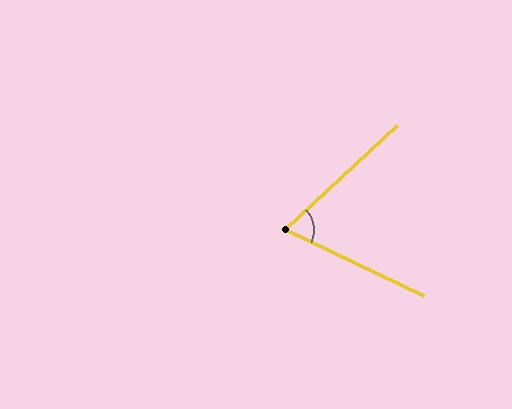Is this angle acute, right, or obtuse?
It is acute.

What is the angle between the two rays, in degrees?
Approximately 68 degrees.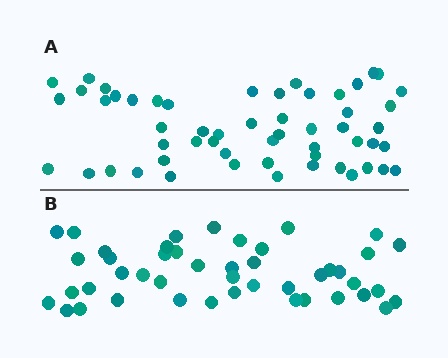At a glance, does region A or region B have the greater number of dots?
Region A (the top region) has more dots.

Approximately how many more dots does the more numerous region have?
Region A has roughly 10 or so more dots than region B.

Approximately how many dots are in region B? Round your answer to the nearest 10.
About 40 dots. (The exact count is 45, which rounds to 40.)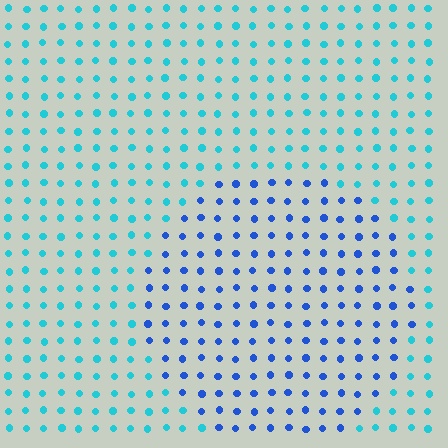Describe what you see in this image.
The image is filled with small cyan elements in a uniform arrangement. A circle-shaped region is visible where the elements are tinted to a slightly different hue, forming a subtle color boundary.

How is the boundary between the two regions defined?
The boundary is defined purely by a slight shift in hue (about 40 degrees). Spacing, size, and orientation are identical on both sides.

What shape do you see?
I see a circle.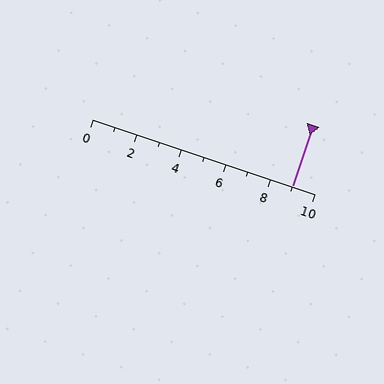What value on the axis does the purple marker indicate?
The marker indicates approximately 9.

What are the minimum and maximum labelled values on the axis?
The axis runs from 0 to 10.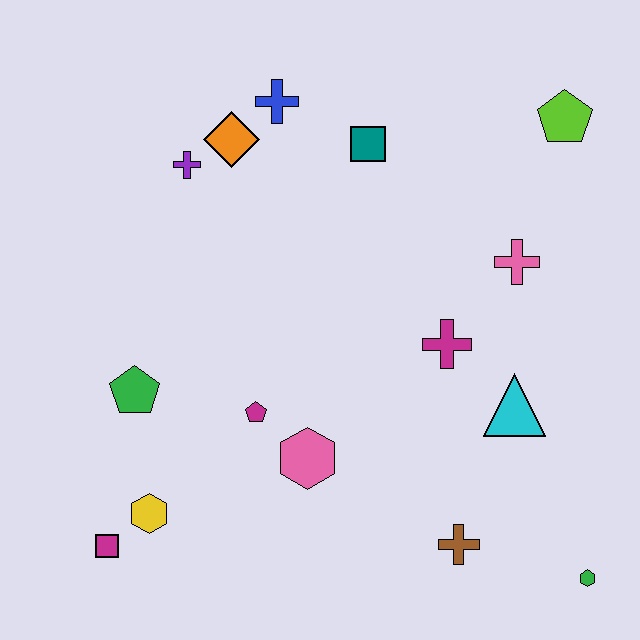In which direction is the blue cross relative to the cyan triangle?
The blue cross is above the cyan triangle.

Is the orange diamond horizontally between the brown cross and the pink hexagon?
No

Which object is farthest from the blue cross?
The green hexagon is farthest from the blue cross.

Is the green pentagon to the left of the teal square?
Yes